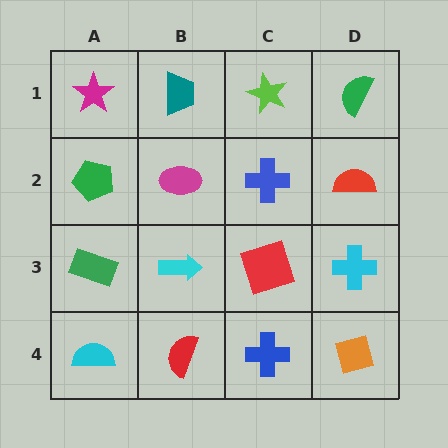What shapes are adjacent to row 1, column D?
A red semicircle (row 2, column D), a lime star (row 1, column C).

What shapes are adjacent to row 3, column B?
A magenta ellipse (row 2, column B), a red semicircle (row 4, column B), a green rectangle (row 3, column A), a red square (row 3, column C).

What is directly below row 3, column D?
An orange square.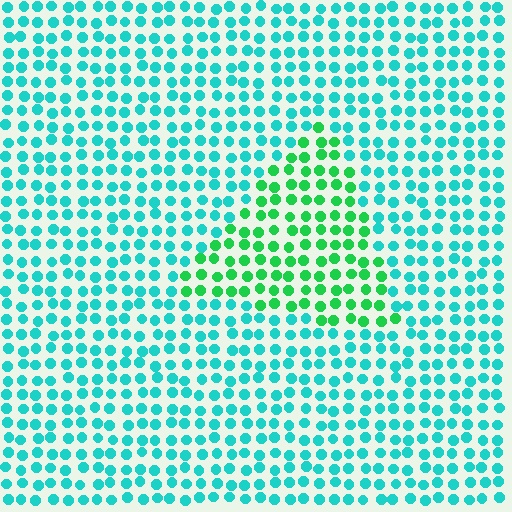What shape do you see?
I see a triangle.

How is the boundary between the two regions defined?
The boundary is defined purely by a slight shift in hue (about 41 degrees). Spacing, size, and orientation are identical on both sides.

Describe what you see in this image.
The image is filled with small cyan elements in a uniform arrangement. A triangle-shaped region is visible where the elements are tinted to a slightly different hue, forming a subtle color boundary.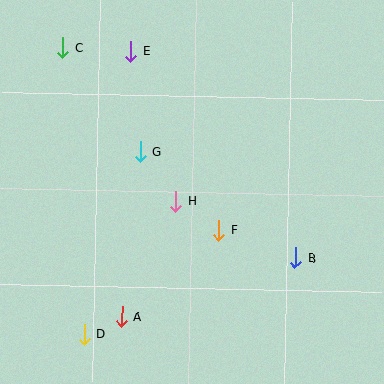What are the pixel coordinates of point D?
Point D is at (84, 334).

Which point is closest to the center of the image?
Point H at (175, 201) is closest to the center.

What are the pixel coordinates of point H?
Point H is at (175, 201).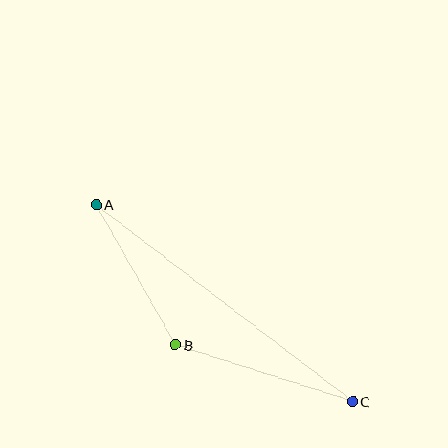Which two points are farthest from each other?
Points A and C are farthest from each other.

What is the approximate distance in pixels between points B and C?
The distance between B and C is approximately 186 pixels.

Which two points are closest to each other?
Points A and B are closest to each other.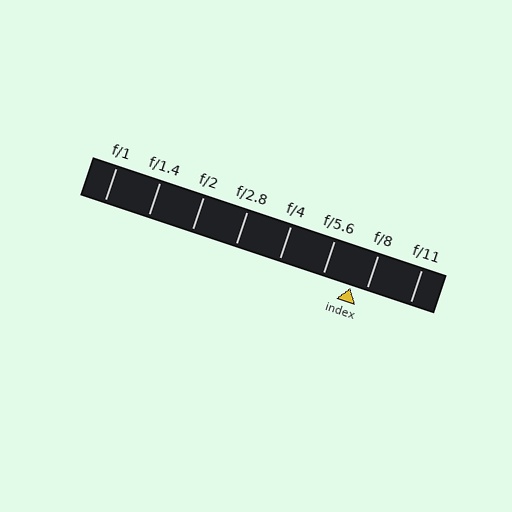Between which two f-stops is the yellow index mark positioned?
The index mark is between f/5.6 and f/8.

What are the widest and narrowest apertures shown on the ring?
The widest aperture shown is f/1 and the narrowest is f/11.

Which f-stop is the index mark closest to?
The index mark is closest to f/8.